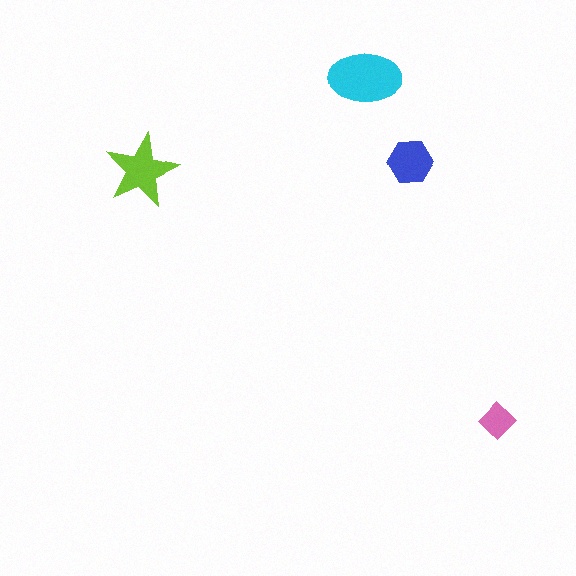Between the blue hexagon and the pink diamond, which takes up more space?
The blue hexagon.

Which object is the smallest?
The pink diamond.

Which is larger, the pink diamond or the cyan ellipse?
The cyan ellipse.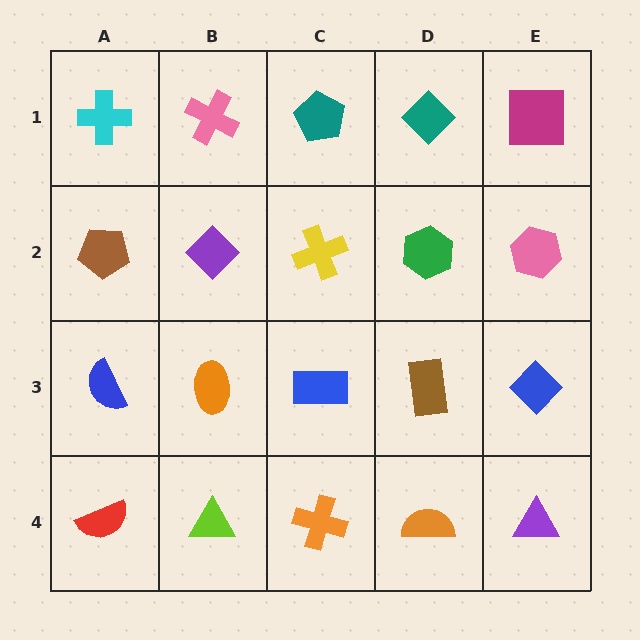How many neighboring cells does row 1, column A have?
2.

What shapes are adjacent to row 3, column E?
A pink hexagon (row 2, column E), a purple triangle (row 4, column E), a brown rectangle (row 3, column D).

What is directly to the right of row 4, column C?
An orange semicircle.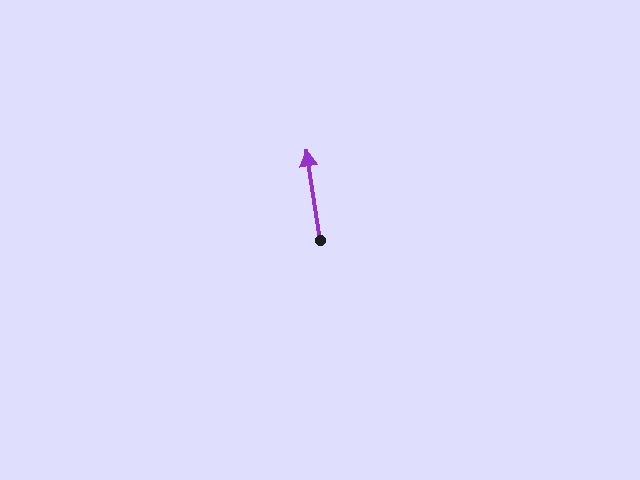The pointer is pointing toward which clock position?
Roughly 12 o'clock.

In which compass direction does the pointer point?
North.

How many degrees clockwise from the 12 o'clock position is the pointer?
Approximately 351 degrees.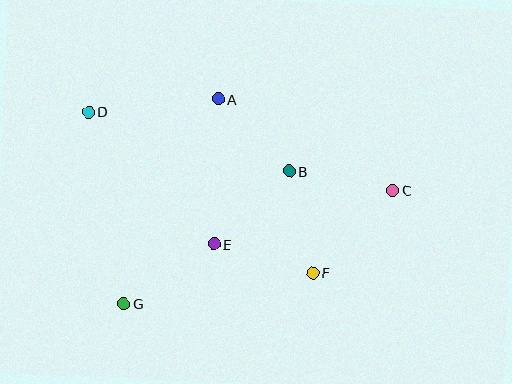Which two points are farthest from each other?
Points C and D are farthest from each other.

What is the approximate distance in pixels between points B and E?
The distance between B and E is approximately 105 pixels.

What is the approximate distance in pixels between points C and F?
The distance between C and F is approximately 115 pixels.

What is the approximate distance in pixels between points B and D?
The distance between B and D is approximately 209 pixels.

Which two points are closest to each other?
Points A and B are closest to each other.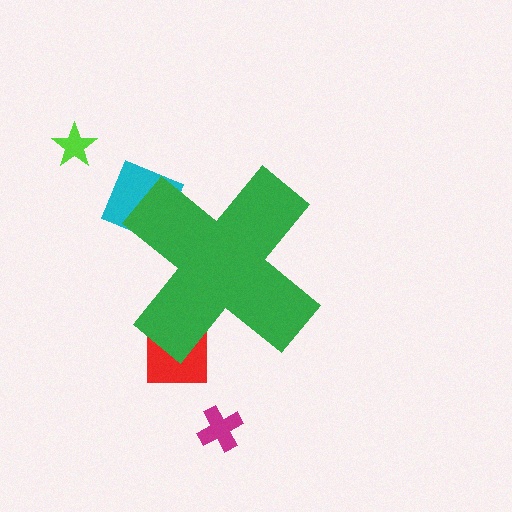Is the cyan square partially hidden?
Yes, the cyan square is partially hidden behind the green cross.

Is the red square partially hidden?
Yes, the red square is partially hidden behind the green cross.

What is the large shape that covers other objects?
A green cross.